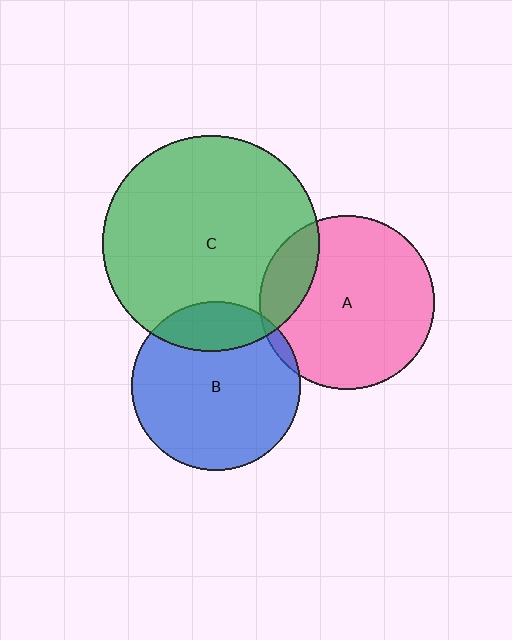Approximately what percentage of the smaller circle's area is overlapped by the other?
Approximately 20%.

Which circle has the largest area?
Circle C (green).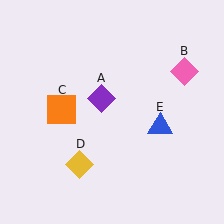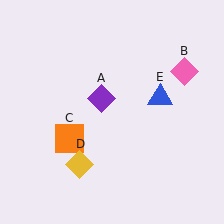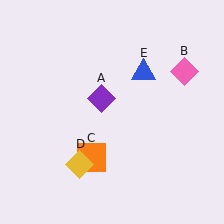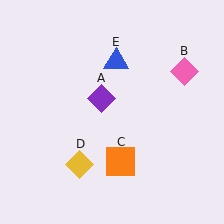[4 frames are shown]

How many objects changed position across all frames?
2 objects changed position: orange square (object C), blue triangle (object E).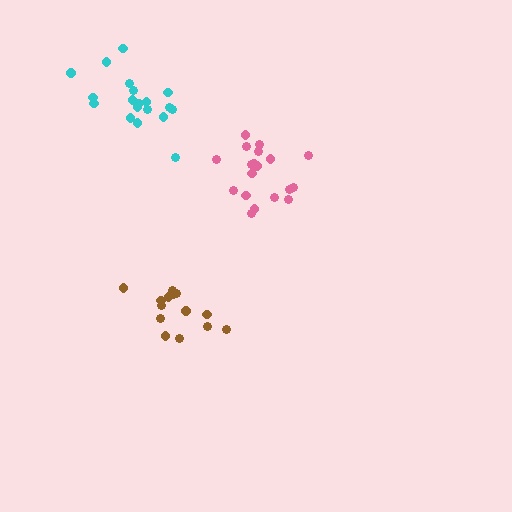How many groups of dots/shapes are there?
There are 3 groups.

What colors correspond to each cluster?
The clusters are colored: brown, pink, cyan.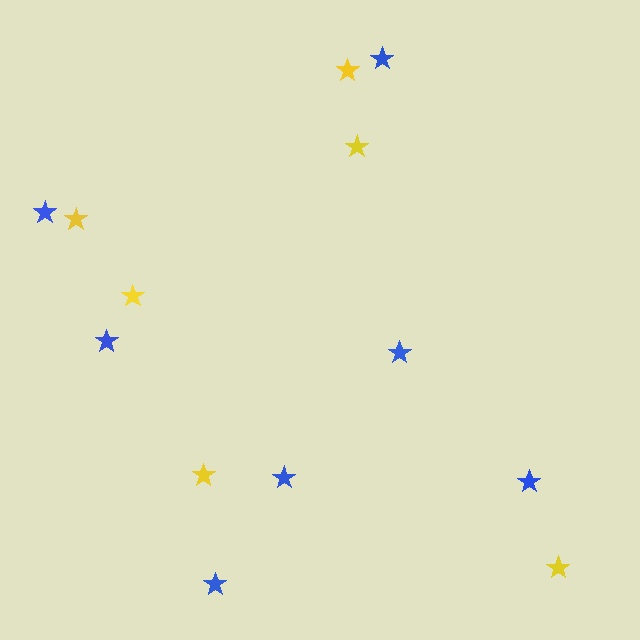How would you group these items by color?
There are 2 groups: one group of yellow stars (6) and one group of blue stars (7).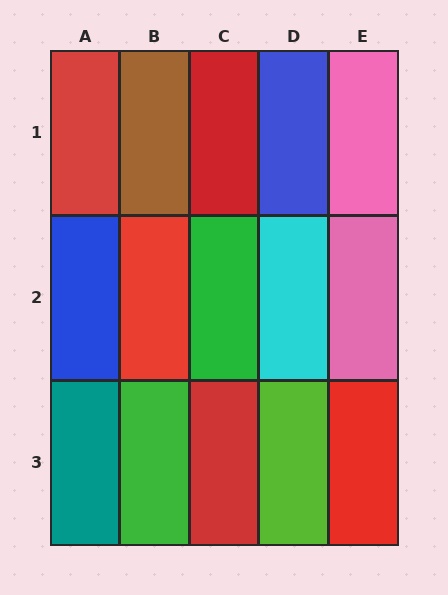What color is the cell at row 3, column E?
Red.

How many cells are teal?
1 cell is teal.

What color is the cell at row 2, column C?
Green.